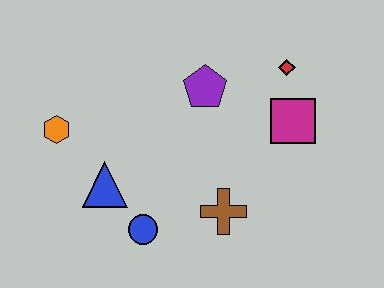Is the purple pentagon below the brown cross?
No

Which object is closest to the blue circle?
The blue triangle is closest to the blue circle.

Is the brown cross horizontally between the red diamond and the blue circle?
Yes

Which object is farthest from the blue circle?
The red diamond is farthest from the blue circle.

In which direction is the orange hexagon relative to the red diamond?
The orange hexagon is to the left of the red diamond.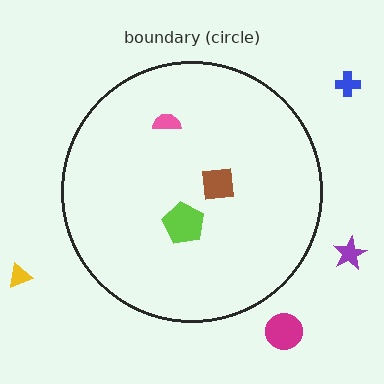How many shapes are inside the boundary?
3 inside, 4 outside.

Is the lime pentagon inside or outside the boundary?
Inside.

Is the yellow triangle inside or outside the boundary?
Outside.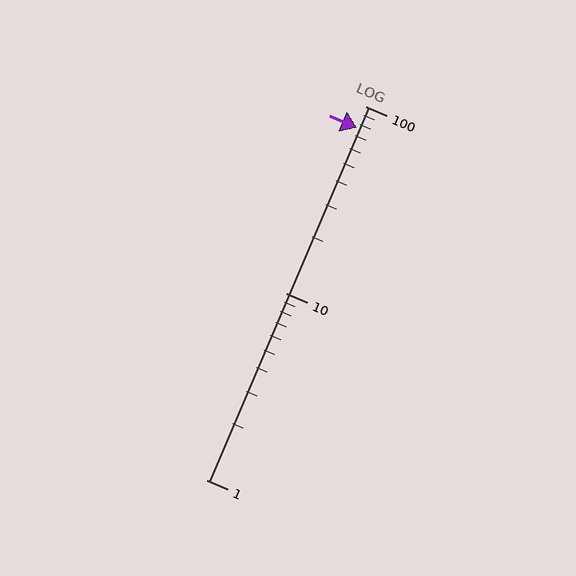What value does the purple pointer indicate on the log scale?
The pointer indicates approximately 77.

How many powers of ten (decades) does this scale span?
The scale spans 2 decades, from 1 to 100.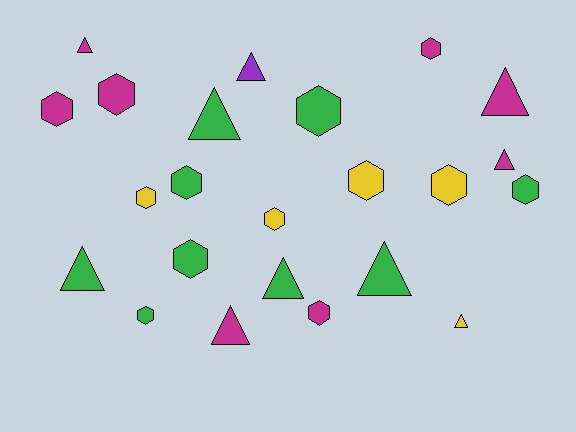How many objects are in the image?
There are 23 objects.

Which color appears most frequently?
Green, with 9 objects.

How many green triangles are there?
There are 4 green triangles.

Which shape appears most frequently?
Hexagon, with 13 objects.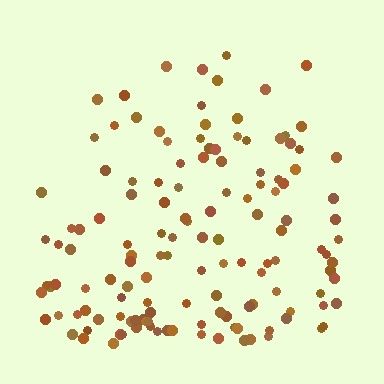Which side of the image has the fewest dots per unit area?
The top.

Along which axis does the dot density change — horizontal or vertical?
Vertical.